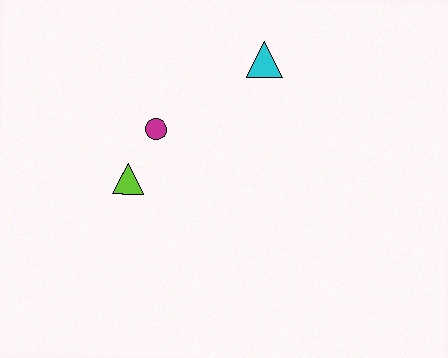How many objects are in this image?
There are 3 objects.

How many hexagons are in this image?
There are no hexagons.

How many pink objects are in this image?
There are no pink objects.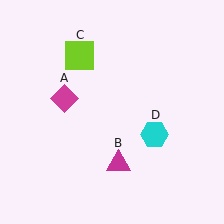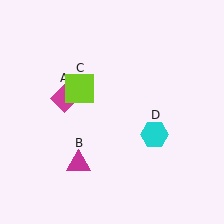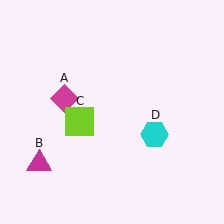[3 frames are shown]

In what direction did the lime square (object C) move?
The lime square (object C) moved down.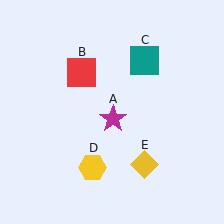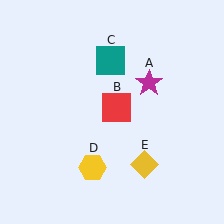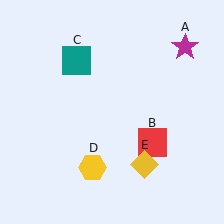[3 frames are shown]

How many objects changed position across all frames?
3 objects changed position: magenta star (object A), red square (object B), teal square (object C).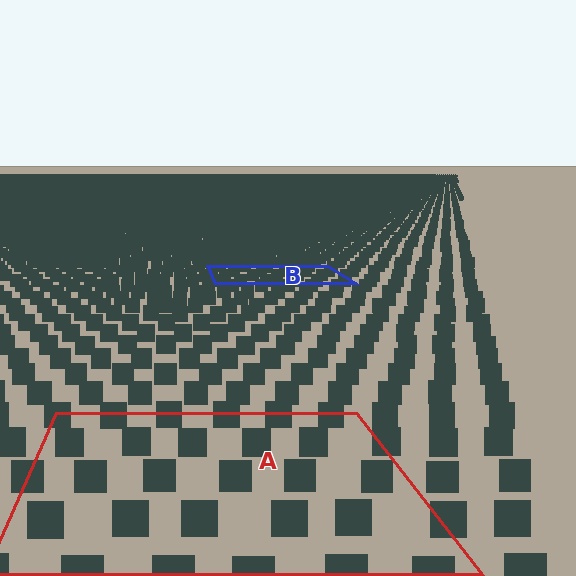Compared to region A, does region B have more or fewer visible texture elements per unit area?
Region B has more texture elements per unit area — they are packed more densely because it is farther away.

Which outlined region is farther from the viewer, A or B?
Region B is farther from the viewer — the texture elements inside it appear smaller and more densely packed.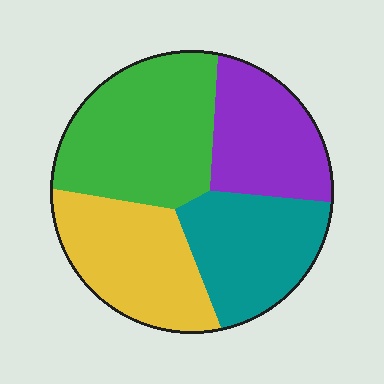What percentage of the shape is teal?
Teal takes up less than a quarter of the shape.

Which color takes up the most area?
Green, at roughly 30%.